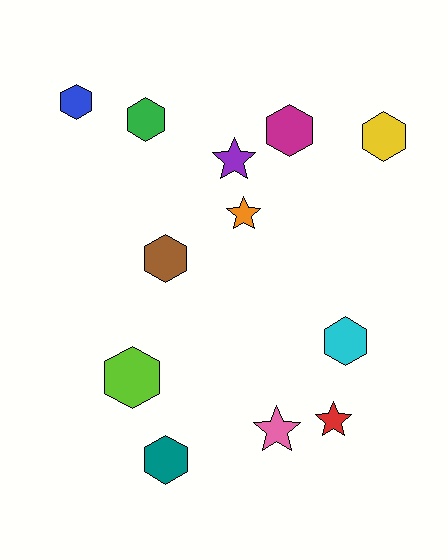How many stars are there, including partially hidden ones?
There are 4 stars.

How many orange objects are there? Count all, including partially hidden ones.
There is 1 orange object.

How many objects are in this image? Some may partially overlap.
There are 12 objects.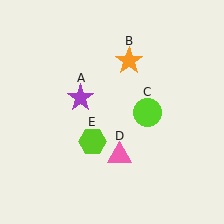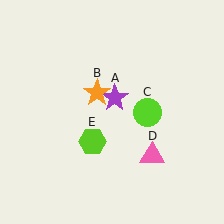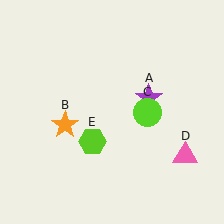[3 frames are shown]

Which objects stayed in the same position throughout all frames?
Lime circle (object C) and lime hexagon (object E) remained stationary.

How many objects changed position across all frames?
3 objects changed position: purple star (object A), orange star (object B), pink triangle (object D).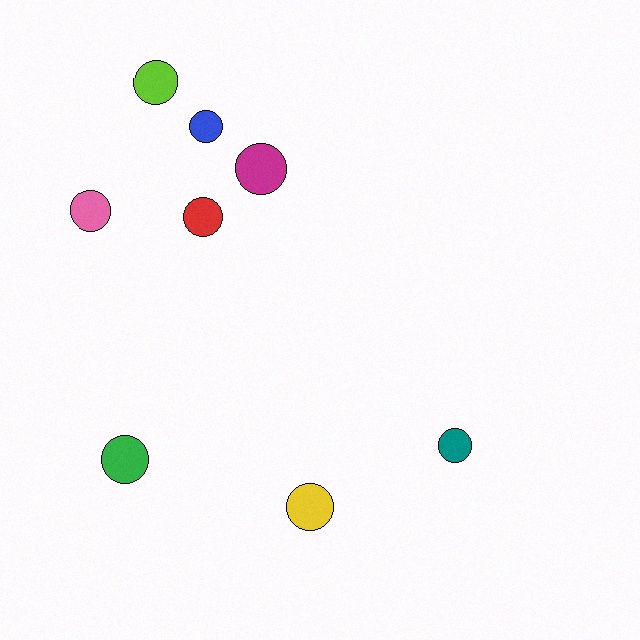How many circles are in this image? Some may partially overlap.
There are 8 circles.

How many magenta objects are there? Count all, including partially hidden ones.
There is 1 magenta object.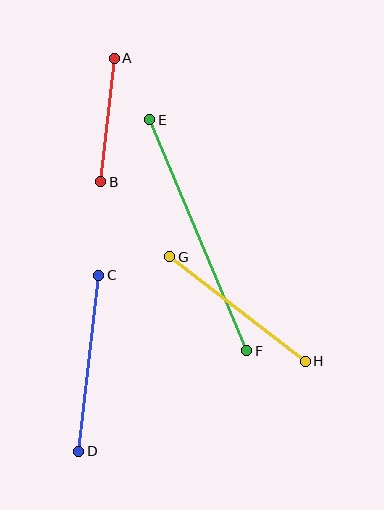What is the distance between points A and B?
The distance is approximately 124 pixels.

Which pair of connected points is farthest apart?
Points E and F are farthest apart.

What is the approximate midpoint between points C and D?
The midpoint is at approximately (89, 363) pixels.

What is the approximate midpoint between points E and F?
The midpoint is at approximately (198, 235) pixels.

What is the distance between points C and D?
The distance is approximately 178 pixels.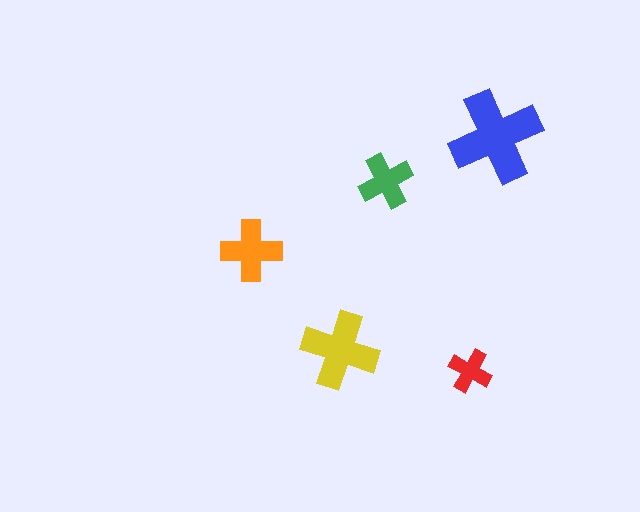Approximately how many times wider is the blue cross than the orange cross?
About 1.5 times wider.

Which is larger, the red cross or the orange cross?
The orange one.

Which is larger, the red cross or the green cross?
The green one.